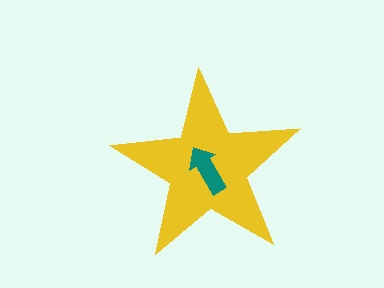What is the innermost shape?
The teal arrow.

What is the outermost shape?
The yellow star.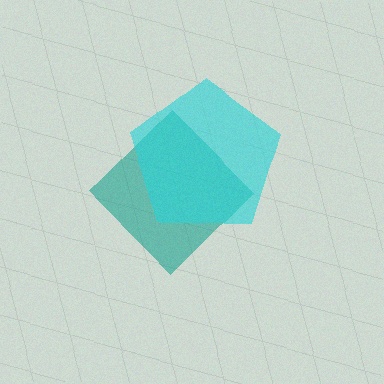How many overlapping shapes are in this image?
There are 2 overlapping shapes in the image.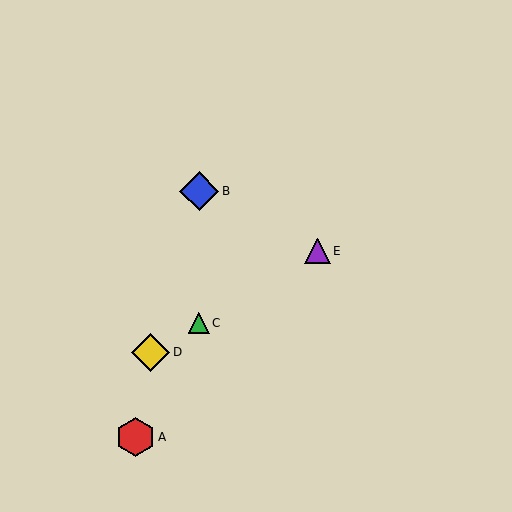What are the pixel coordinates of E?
Object E is at (318, 251).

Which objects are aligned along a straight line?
Objects C, D, E are aligned along a straight line.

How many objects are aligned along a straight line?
3 objects (C, D, E) are aligned along a straight line.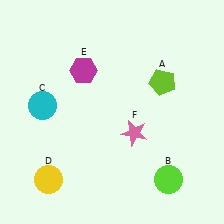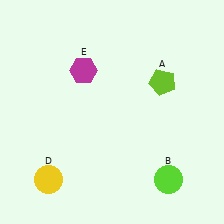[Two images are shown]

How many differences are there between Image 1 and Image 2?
There are 2 differences between the two images.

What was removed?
The cyan circle (C), the pink star (F) were removed in Image 2.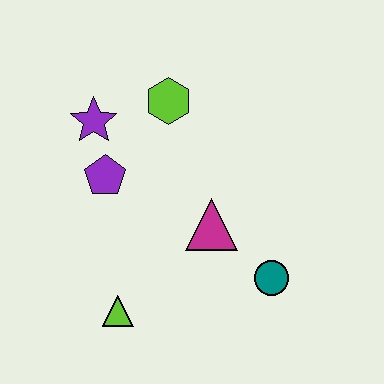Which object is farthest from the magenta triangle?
The purple star is farthest from the magenta triangle.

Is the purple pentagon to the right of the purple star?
Yes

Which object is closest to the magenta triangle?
The teal circle is closest to the magenta triangle.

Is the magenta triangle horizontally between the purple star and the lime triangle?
No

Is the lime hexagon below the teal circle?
No